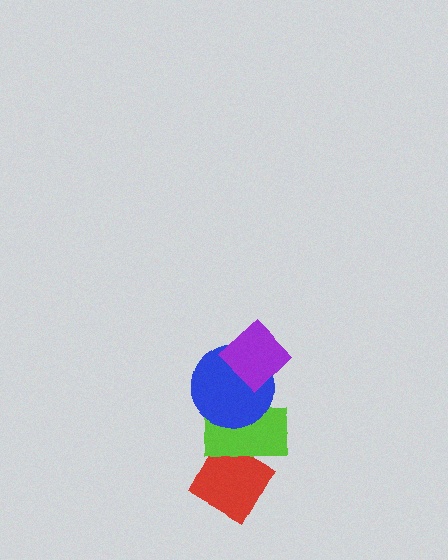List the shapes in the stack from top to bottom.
From top to bottom: the purple diamond, the blue circle, the lime rectangle, the red diamond.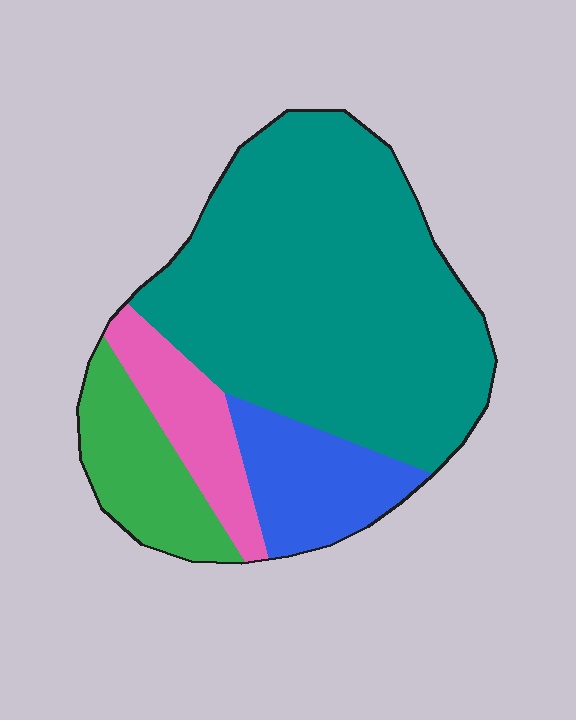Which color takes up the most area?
Teal, at roughly 60%.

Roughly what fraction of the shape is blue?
Blue takes up less than a quarter of the shape.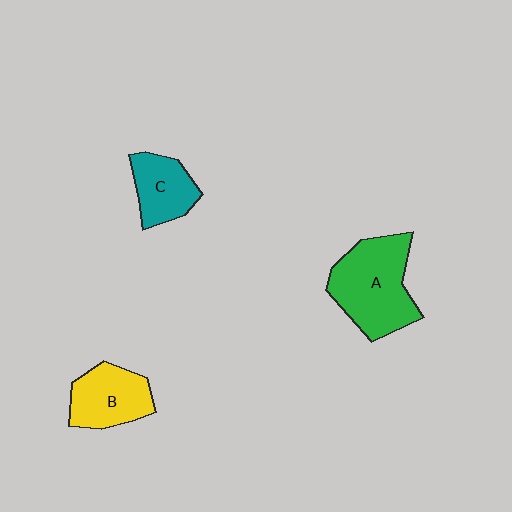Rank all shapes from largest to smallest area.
From largest to smallest: A (green), B (yellow), C (teal).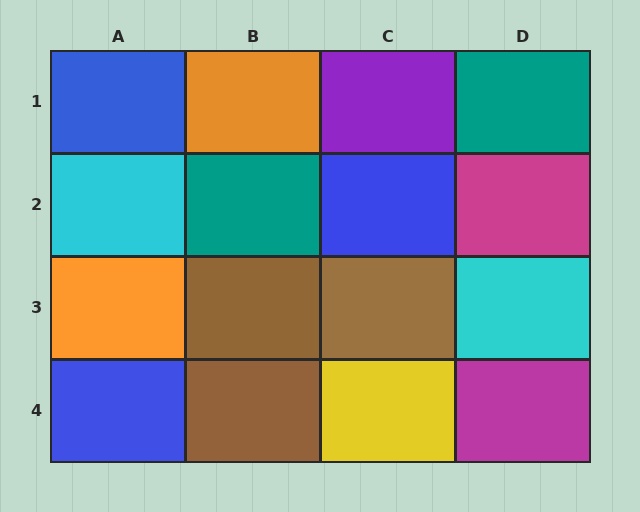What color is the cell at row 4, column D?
Magenta.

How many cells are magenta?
2 cells are magenta.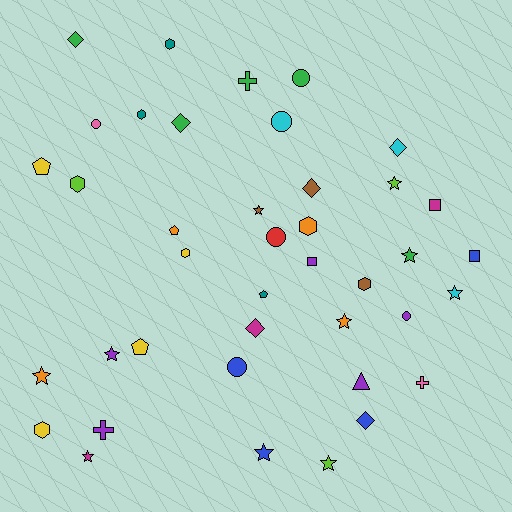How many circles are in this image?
There are 6 circles.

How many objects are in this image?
There are 40 objects.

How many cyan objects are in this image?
There are 3 cyan objects.